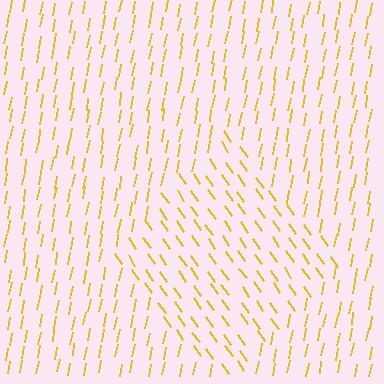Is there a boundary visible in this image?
Yes, there is a texture boundary formed by a change in line orientation.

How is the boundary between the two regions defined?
The boundary is defined purely by a change in line orientation (approximately 45 degrees difference). All lines are the same color and thickness.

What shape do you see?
I see a diamond.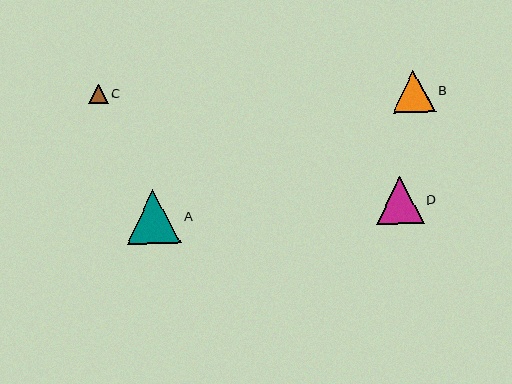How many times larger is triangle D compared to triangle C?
Triangle D is approximately 2.4 times the size of triangle C.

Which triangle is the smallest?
Triangle C is the smallest with a size of approximately 19 pixels.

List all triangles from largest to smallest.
From largest to smallest: A, D, B, C.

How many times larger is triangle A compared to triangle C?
Triangle A is approximately 2.8 times the size of triangle C.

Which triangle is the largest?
Triangle A is the largest with a size of approximately 54 pixels.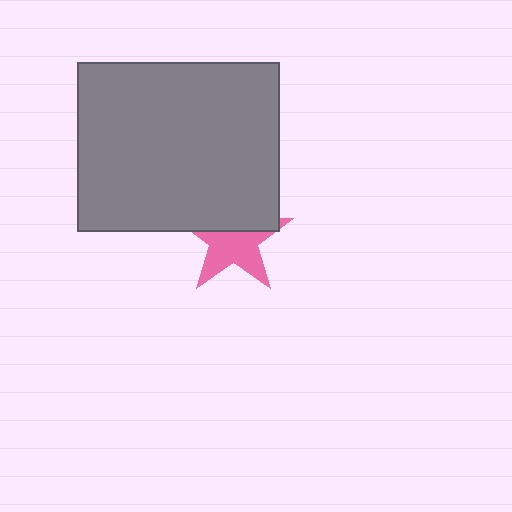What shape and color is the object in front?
The object in front is a gray rectangle.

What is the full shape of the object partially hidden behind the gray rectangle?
The partially hidden object is a pink star.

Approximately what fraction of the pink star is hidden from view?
Roughly 43% of the pink star is hidden behind the gray rectangle.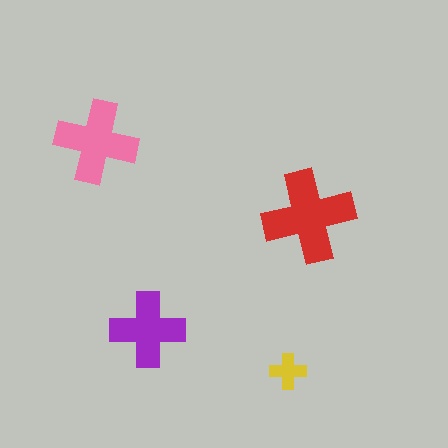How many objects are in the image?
There are 4 objects in the image.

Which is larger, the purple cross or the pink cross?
The pink one.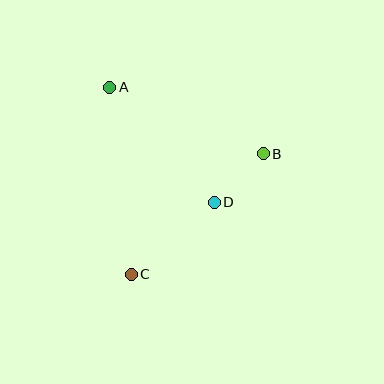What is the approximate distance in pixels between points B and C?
The distance between B and C is approximately 179 pixels.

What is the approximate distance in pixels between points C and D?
The distance between C and D is approximately 110 pixels.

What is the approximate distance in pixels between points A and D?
The distance between A and D is approximately 156 pixels.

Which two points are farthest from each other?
Points A and C are farthest from each other.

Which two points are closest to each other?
Points B and D are closest to each other.